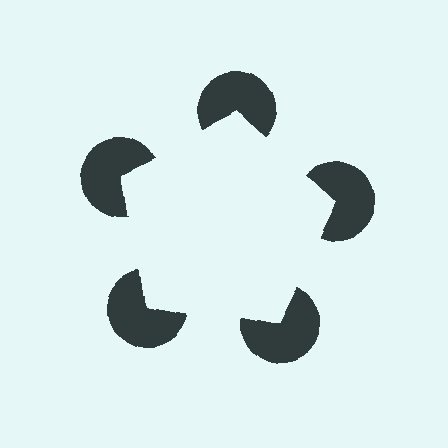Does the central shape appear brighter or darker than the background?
It typically appears slightly brighter than the background, even though no actual brightness change is drawn.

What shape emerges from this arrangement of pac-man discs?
An illusory pentagon — its edges are inferred from the aligned wedge cuts in the pac-man discs, not physically drawn.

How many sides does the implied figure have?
5 sides.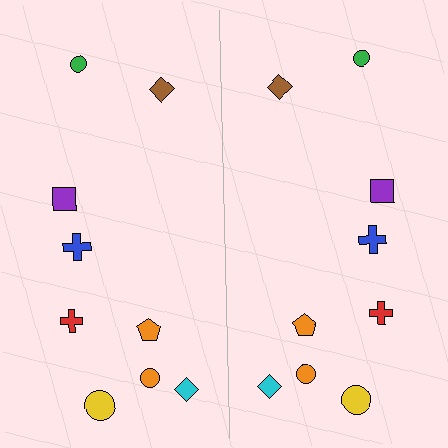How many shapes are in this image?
There are 18 shapes in this image.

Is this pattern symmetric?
Yes, this pattern has bilateral (reflection) symmetry.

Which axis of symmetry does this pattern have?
The pattern has a vertical axis of symmetry running through the center of the image.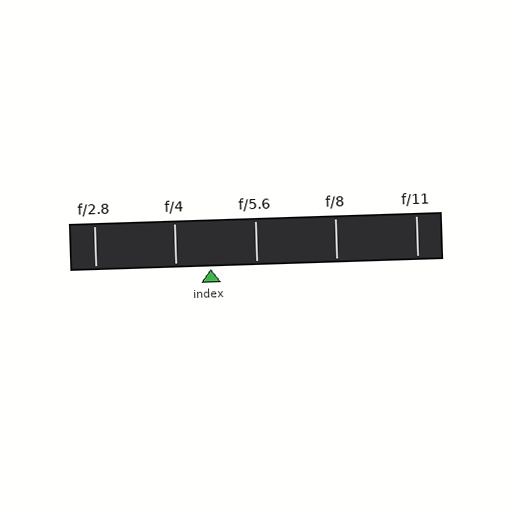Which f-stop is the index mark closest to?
The index mark is closest to f/4.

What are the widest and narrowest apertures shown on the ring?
The widest aperture shown is f/2.8 and the narrowest is f/11.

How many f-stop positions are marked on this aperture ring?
There are 5 f-stop positions marked.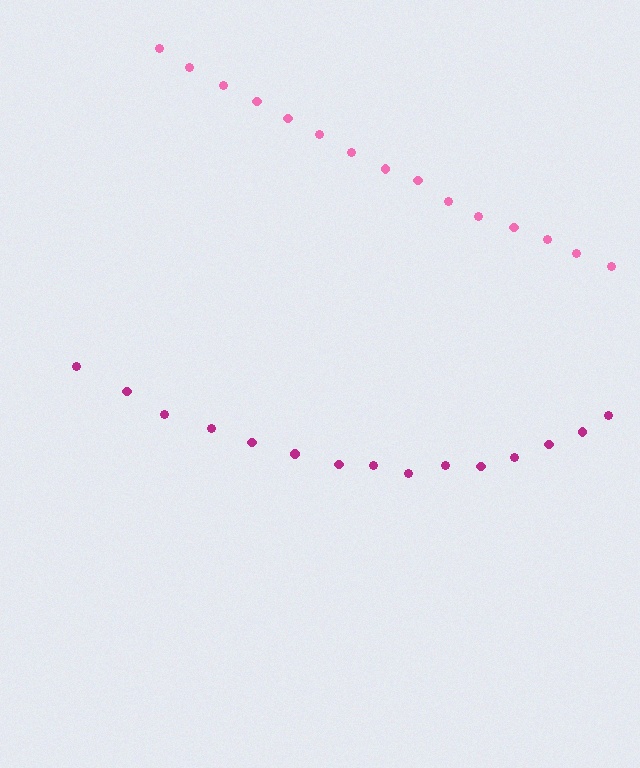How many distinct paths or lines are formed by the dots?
There are 2 distinct paths.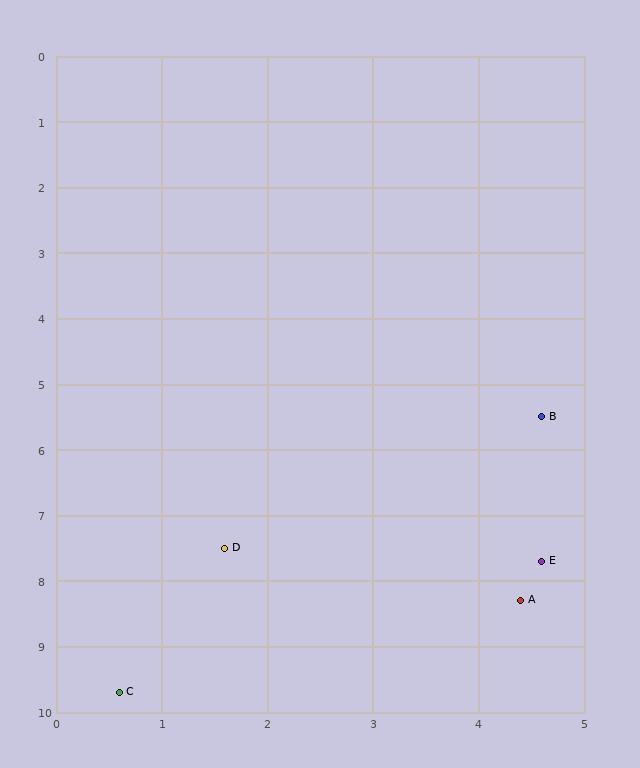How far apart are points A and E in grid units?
Points A and E are about 0.6 grid units apart.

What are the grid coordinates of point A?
Point A is at approximately (4.4, 8.3).